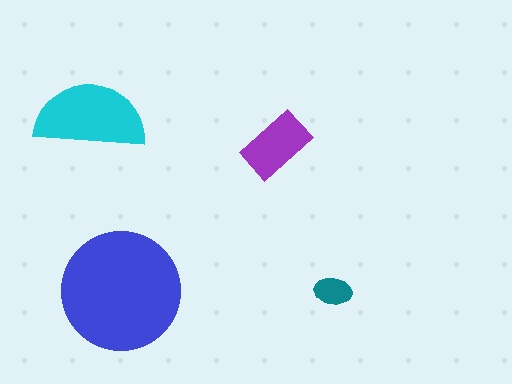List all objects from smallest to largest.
The teal ellipse, the purple rectangle, the cyan semicircle, the blue circle.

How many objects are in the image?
There are 4 objects in the image.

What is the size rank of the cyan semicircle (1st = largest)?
2nd.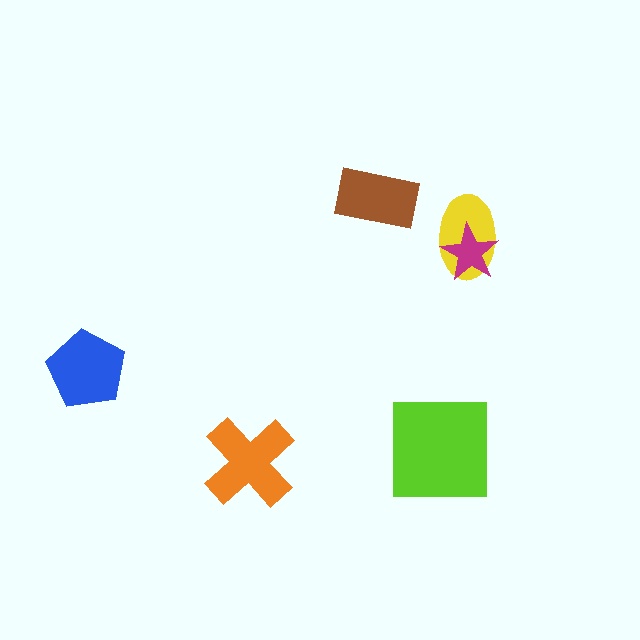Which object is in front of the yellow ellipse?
The magenta star is in front of the yellow ellipse.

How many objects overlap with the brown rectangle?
0 objects overlap with the brown rectangle.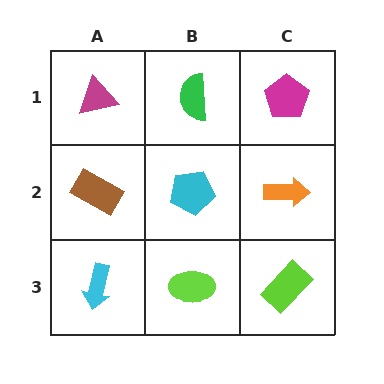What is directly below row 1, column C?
An orange arrow.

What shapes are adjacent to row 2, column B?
A green semicircle (row 1, column B), a lime ellipse (row 3, column B), a brown rectangle (row 2, column A), an orange arrow (row 2, column C).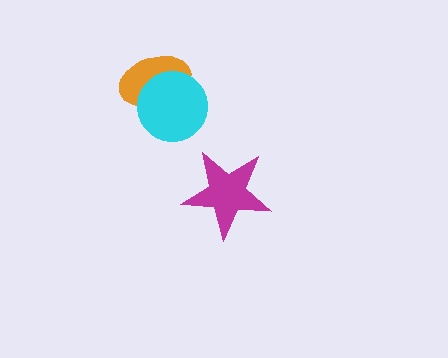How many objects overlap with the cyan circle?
1 object overlaps with the cyan circle.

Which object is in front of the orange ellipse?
The cyan circle is in front of the orange ellipse.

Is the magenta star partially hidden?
No, no other shape covers it.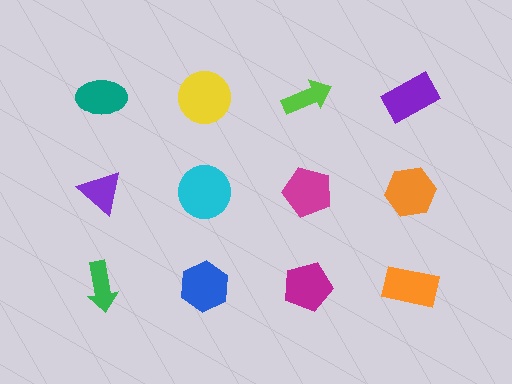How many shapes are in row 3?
4 shapes.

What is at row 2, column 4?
An orange hexagon.